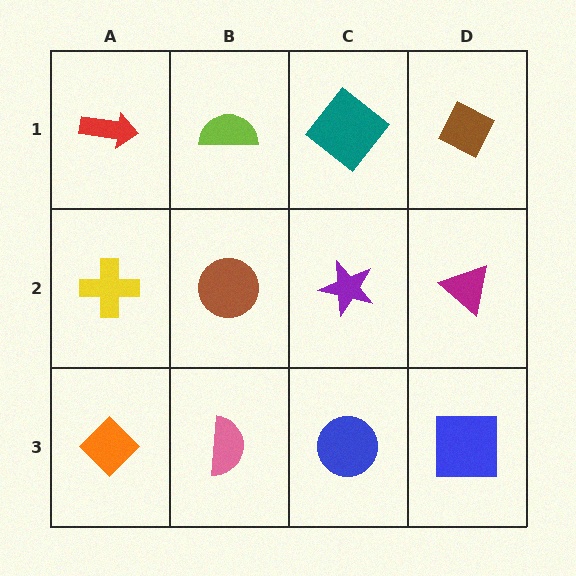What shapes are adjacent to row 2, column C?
A teal diamond (row 1, column C), a blue circle (row 3, column C), a brown circle (row 2, column B), a magenta triangle (row 2, column D).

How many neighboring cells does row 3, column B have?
3.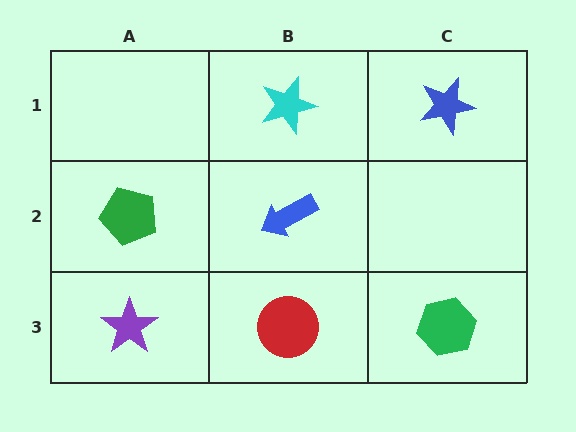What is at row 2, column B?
A blue arrow.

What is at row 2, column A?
A green pentagon.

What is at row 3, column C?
A green hexagon.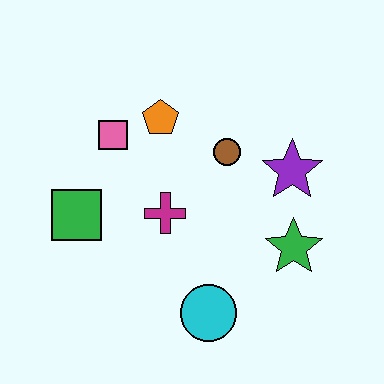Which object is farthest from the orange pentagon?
The cyan circle is farthest from the orange pentagon.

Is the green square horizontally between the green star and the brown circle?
No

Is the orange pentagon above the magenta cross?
Yes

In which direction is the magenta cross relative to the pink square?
The magenta cross is below the pink square.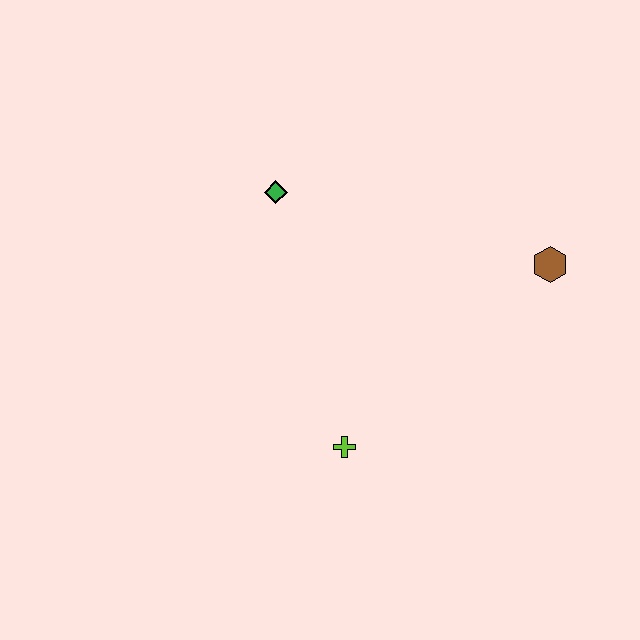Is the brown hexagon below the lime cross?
No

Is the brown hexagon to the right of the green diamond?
Yes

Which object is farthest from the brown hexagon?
The green diamond is farthest from the brown hexagon.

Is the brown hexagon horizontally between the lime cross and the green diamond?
No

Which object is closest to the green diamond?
The lime cross is closest to the green diamond.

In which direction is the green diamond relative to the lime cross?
The green diamond is above the lime cross.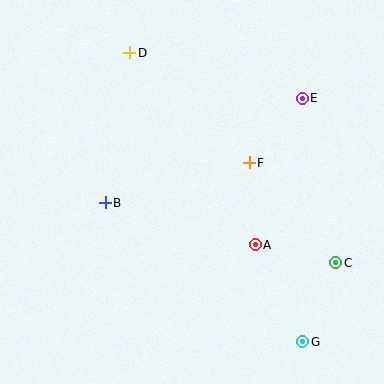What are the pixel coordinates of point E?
Point E is at (302, 98).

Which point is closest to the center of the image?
Point F at (249, 163) is closest to the center.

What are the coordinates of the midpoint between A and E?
The midpoint between A and E is at (279, 172).